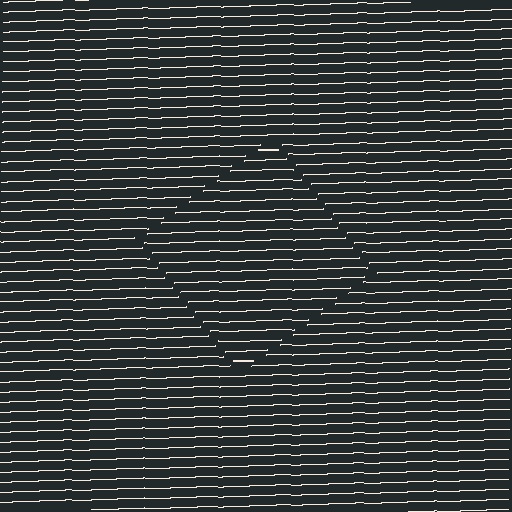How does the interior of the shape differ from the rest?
The interior of the shape contains the same grating, shifted by half a period — the contour is defined by the phase discontinuity where line-ends from the inner and outer gratings abut.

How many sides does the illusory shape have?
4 sides — the line-ends trace a square.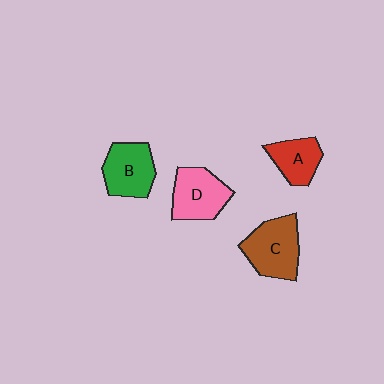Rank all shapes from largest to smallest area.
From largest to smallest: C (brown), D (pink), B (green), A (red).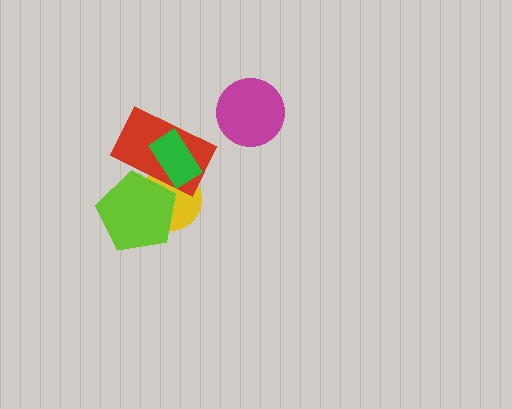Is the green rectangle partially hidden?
No, no other shape covers it.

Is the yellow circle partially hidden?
Yes, it is partially covered by another shape.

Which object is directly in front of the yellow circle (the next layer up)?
The red rectangle is directly in front of the yellow circle.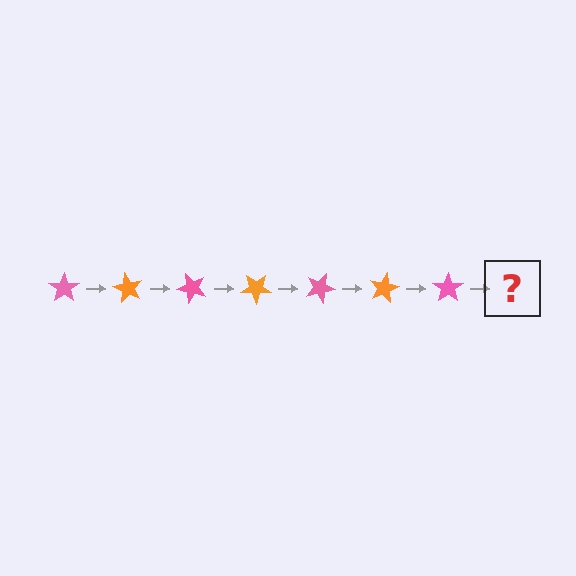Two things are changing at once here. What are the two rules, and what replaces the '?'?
The two rules are that it rotates 60 degrees each step and the color cycles through pink and orange. The '?' should be an orange star, rotated 420 degrees from the start.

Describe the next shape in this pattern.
It should be an orange star, rotated 420 degrees from the start.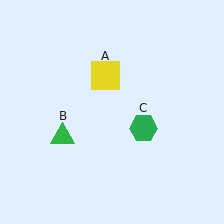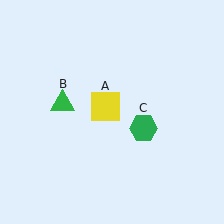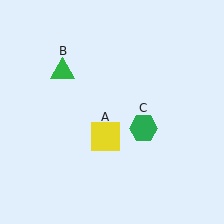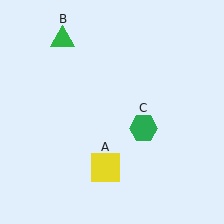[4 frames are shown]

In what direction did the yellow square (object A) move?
The yellow square (object A) moved down.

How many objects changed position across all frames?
2 objects changed position: yellow square (object A), green triangle (object B).